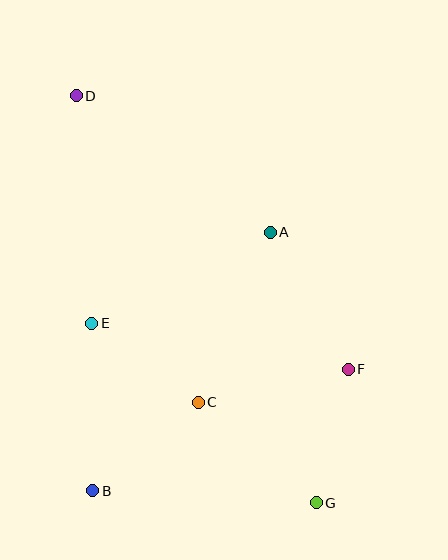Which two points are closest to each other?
Points C and E are closest to each other.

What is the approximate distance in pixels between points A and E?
The distance between A and E is approximately 200 pixels.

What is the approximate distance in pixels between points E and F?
The distance between E and F is approximately 261 pixels.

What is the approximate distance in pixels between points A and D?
The distance between A and D is approximately 237 pixels.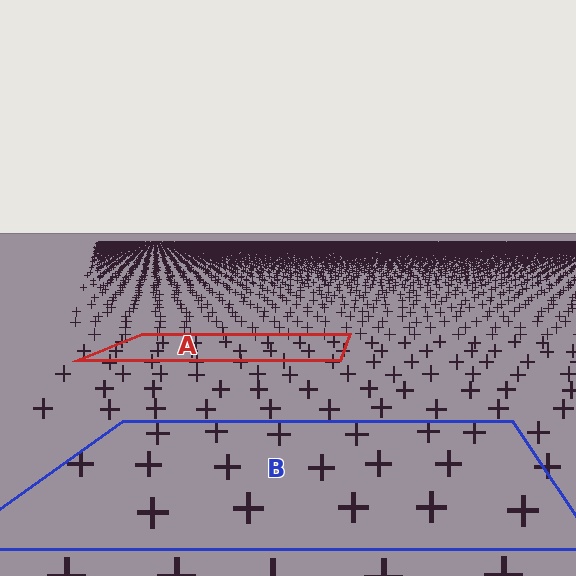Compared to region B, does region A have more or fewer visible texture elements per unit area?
Region A has more texture elements per unit area — they are packed more densely because it is farther away.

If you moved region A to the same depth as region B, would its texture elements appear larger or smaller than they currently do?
They would appear larger. At a closer depth, the same texture elements are projected at a bigger on-screen size.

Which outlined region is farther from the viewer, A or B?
Region A is farther from the viewer — the texture elements inside it appear smaller and more densely packed.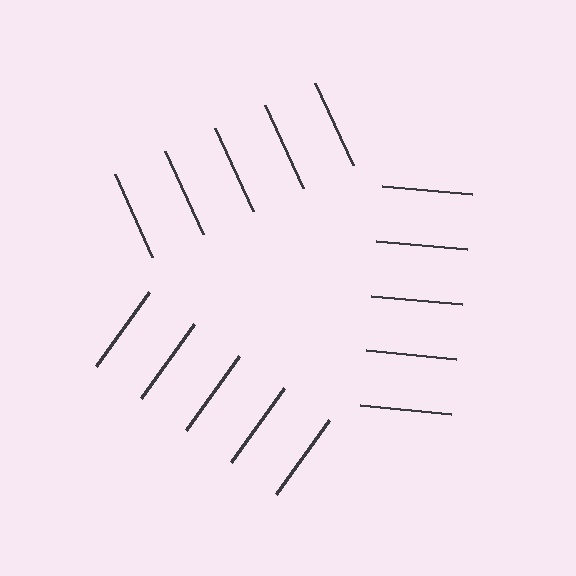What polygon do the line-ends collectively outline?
An illusory triangle — the line segments terminate on its edges but no continuous stroke is drawn.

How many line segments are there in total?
15 — 5 along each of the 3 edges.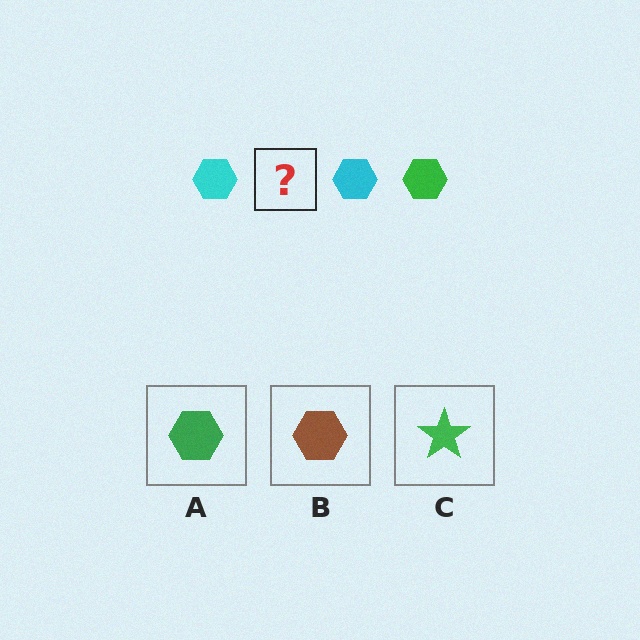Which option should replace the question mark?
Option A.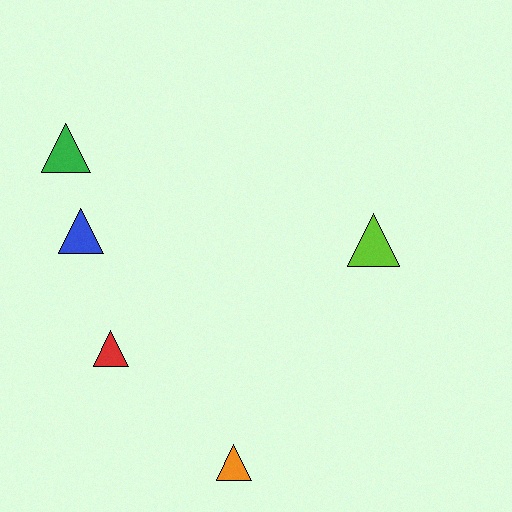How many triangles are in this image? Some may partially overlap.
There are 5 triangles.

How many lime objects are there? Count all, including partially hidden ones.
There is 1 lime object.